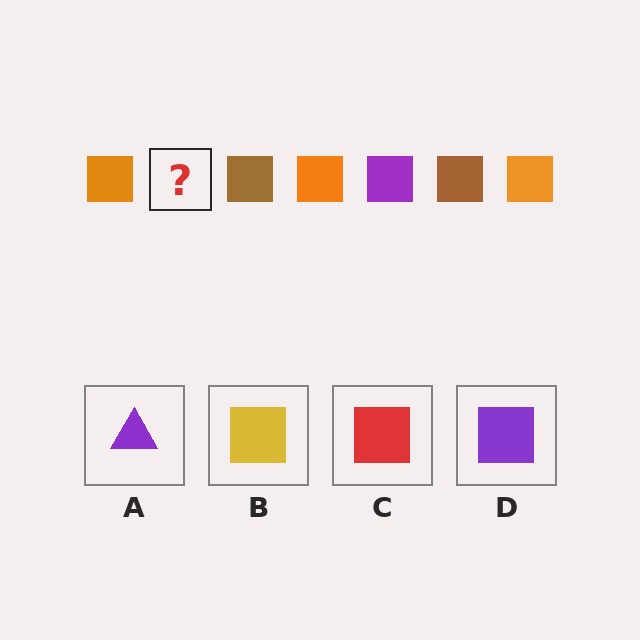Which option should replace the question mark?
Option D.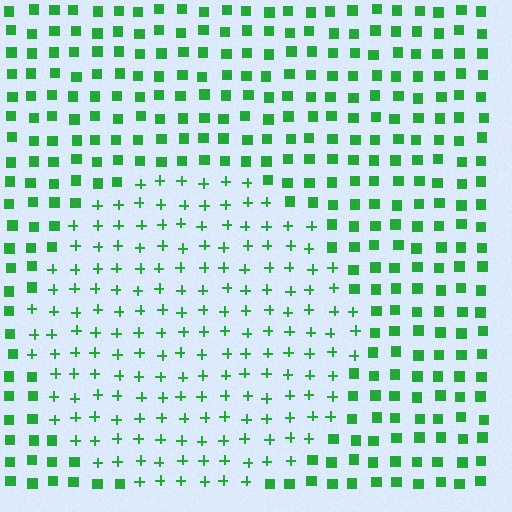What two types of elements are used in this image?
The image uses plus signs inside the circle region and squares outside it.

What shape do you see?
I see a circle.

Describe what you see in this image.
The image is filled with small green elements arranged in a uniform grid. A circle-shaped region contains plus signs, while the surrounding area contains squares. The boundary is defined purely by the change in element shape.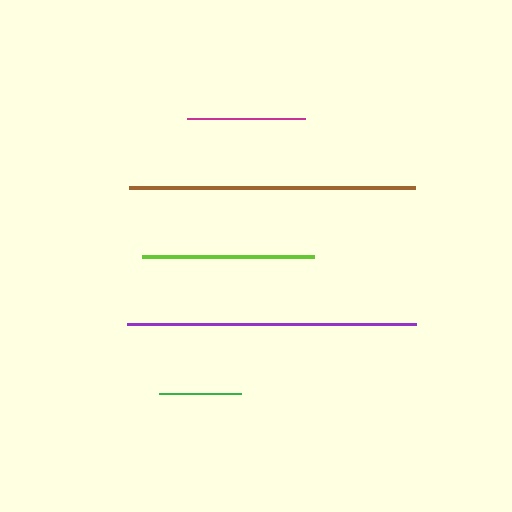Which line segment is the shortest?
The green line is the shortest at approximately 81 pixels.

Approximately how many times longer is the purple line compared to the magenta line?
The purple line is approximately 2.4 times the length of the magenta line.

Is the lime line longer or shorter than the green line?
The lime line is longer than the green line.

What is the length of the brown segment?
The brown segment is approximately 286 pixels long.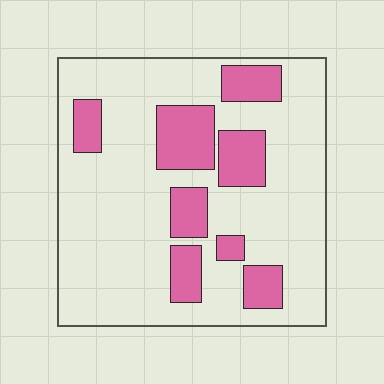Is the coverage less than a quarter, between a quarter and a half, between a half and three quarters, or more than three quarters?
Less than a quarter.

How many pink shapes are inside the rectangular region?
8.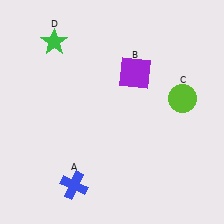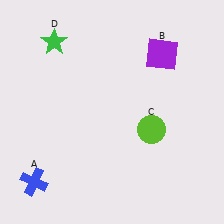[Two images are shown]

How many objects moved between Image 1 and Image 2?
3 objects moved between the two images.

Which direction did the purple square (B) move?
The purple square (B) moved right.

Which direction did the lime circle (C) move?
The lime circle (C) moved left.